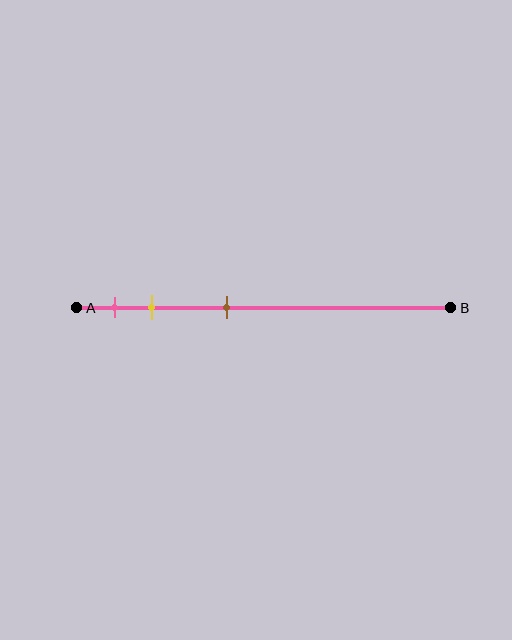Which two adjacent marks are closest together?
The pink and yellow marks are the closest adjacent pair.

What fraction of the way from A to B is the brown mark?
The brown mark is approximately 40% (0.4) of the way from A to B.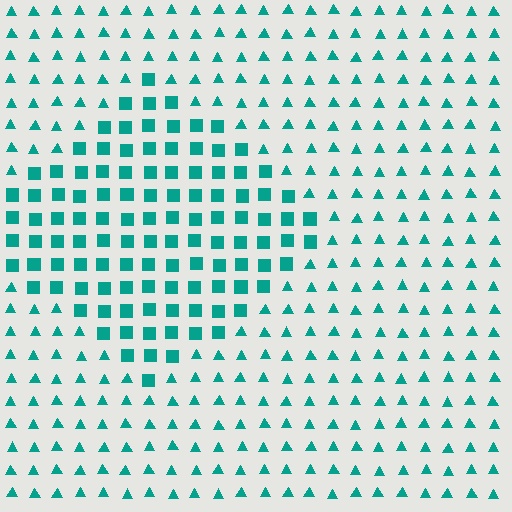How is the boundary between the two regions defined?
The boundary is defined by a change in element shape: squares inside vs. triangles outside. All elements share the same color and spacing.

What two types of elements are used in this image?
The image uses squares inside the diamond region and triangles outside it.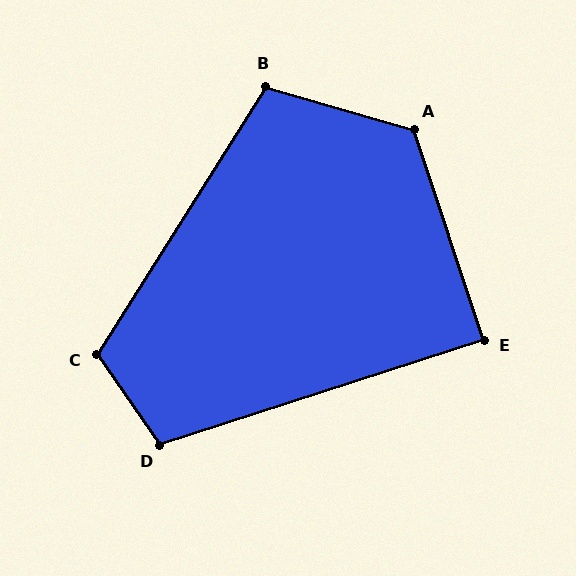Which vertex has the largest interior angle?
A, at approximately 124 degrees.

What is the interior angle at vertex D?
Approximately 107 degrees (obtuse).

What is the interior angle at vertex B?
Approximately 106 degrees (obtuse).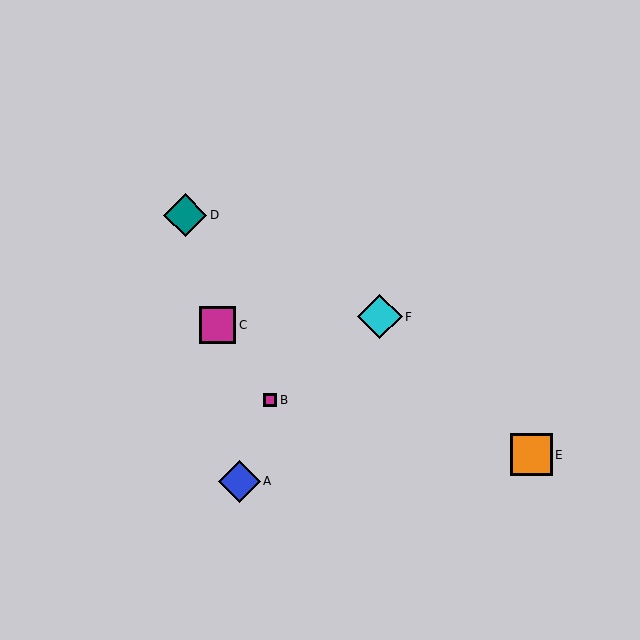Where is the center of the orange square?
The center of the orange square is at (531, 455).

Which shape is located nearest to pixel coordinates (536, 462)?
The orange square (labeled E) at (531, 455) is nearest to that location.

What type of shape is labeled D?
Shape D is a teal diamond.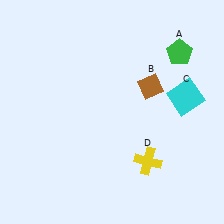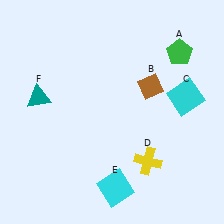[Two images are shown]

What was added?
A cyan square (E), a teal triangle (F) were added in Image 2.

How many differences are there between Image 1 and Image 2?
There are 2 differences between the two images.